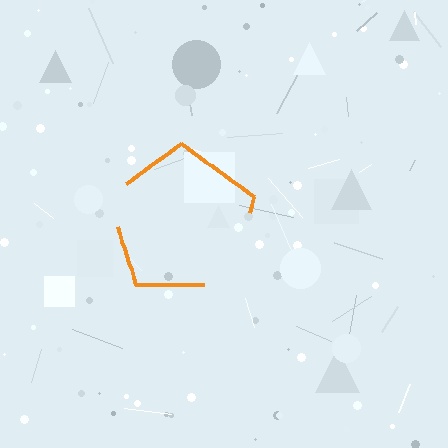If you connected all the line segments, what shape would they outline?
They would outline a pentagon.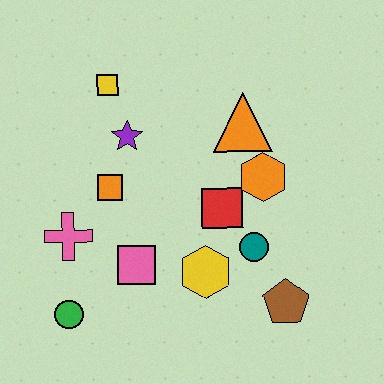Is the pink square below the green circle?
No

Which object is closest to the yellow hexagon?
The teal circle is closest to the yellow hexagon.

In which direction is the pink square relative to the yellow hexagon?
The pink square is to the left of the yellow hexagon.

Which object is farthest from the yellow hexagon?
The yellow square is farthest from the yellow hexagon.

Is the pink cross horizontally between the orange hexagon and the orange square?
No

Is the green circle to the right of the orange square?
No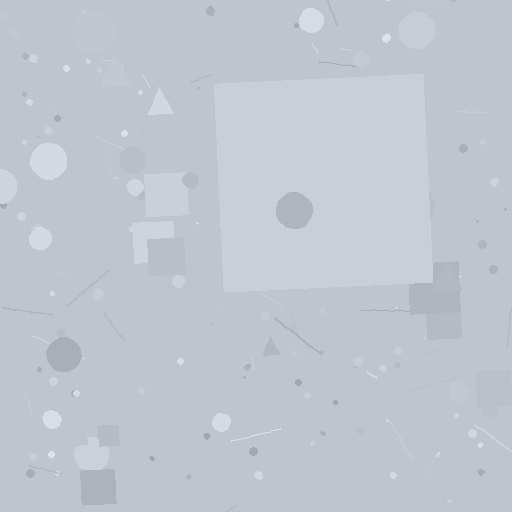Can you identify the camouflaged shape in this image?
The camouflaged shape is a square.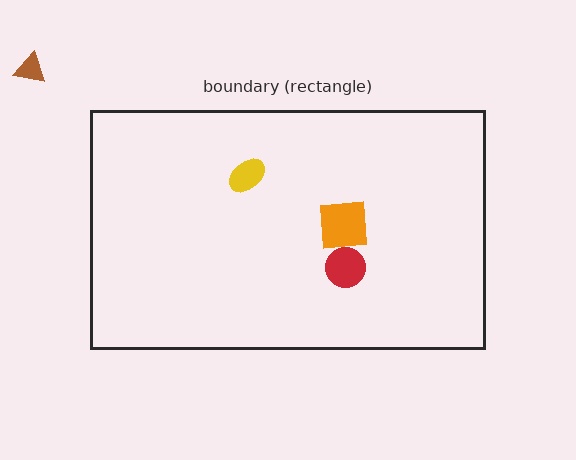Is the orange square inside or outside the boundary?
Inside.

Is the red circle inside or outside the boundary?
Inside.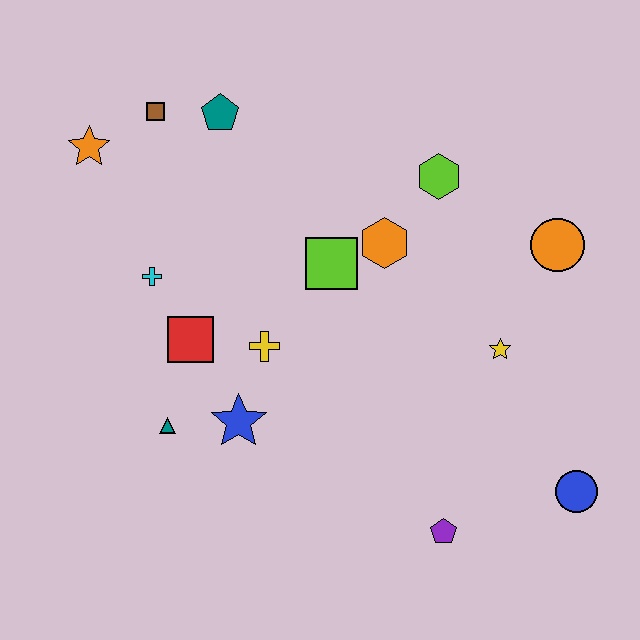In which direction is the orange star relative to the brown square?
The orange star is to the left of the brown square.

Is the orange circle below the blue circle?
No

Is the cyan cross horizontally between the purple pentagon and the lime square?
No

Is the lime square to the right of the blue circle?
No